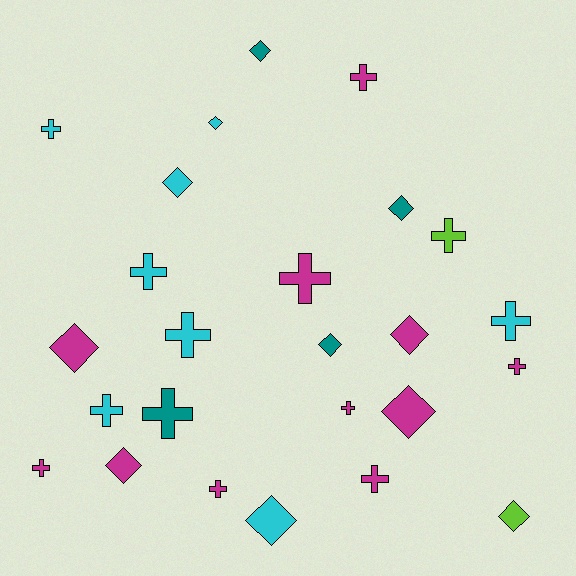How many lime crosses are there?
There is 1 lime cross.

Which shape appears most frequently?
Cross, with 14 objects.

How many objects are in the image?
There are 25 objects.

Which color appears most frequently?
Magenta, with 11 objects.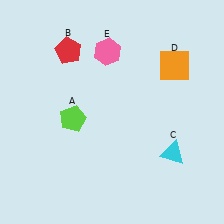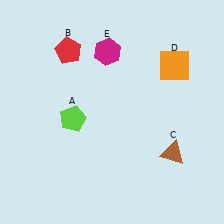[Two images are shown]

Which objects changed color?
C changed from cyan to brown. E changed from pink to magenta.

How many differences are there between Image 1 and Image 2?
There are 2 differences between the two images.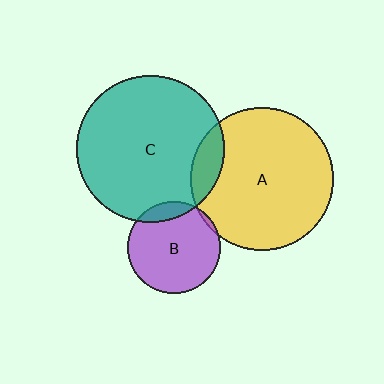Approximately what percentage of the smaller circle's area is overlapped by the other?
Approximately 10%.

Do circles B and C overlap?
Yes.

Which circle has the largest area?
Circle C (teal).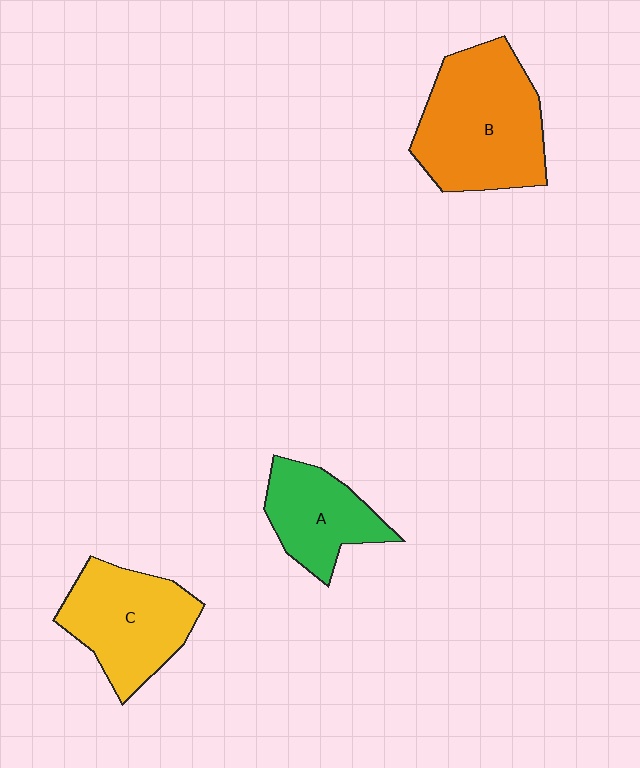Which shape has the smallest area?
Shape A (green).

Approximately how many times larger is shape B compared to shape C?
Approximately 1.3 times.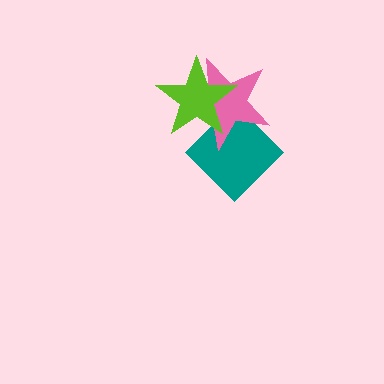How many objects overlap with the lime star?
2 objects overlap with the lime star.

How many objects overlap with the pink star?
2 objects overlap with the pink star.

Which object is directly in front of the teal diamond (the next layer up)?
The pink star is directly in front of the teal diamond.